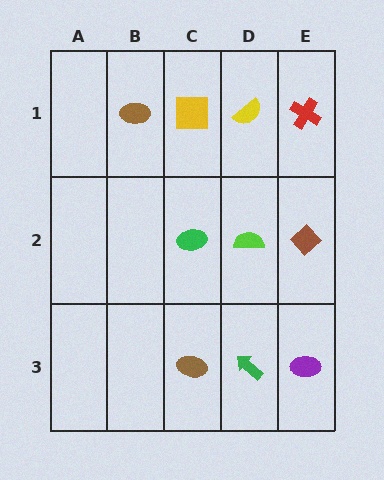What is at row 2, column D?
A lime semicircle.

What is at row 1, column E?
A red cross.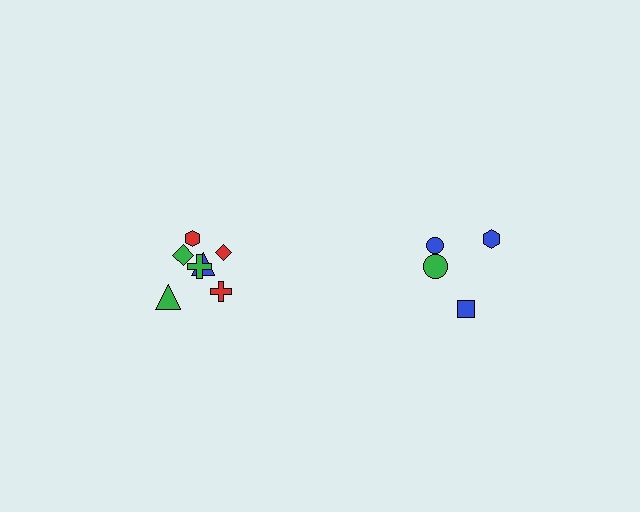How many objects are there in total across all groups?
There are 11 objects.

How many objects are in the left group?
There are 7 objects.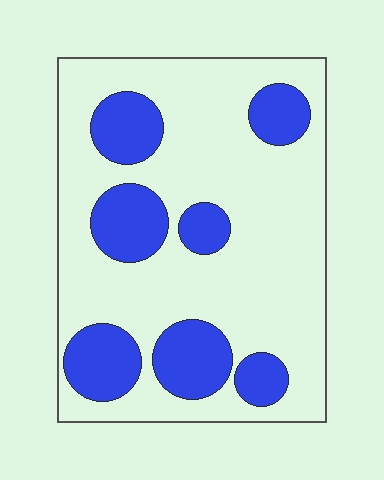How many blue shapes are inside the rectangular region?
7.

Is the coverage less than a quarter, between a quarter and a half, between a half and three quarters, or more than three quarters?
Between a quarter and a half.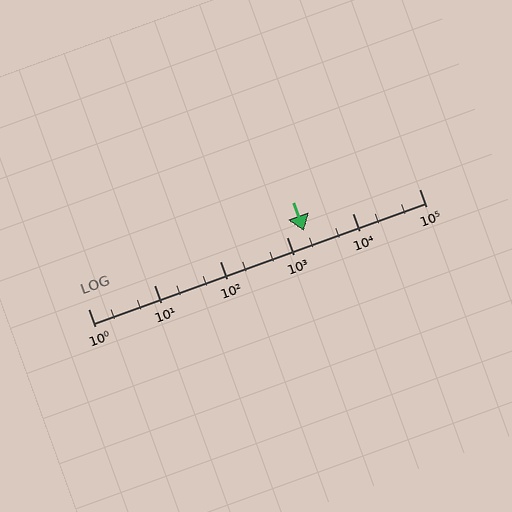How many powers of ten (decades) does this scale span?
The scale spans 5 decades, from 1 to 100000.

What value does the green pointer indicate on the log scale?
The pointer indicates approximately 1800.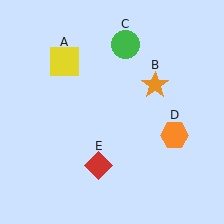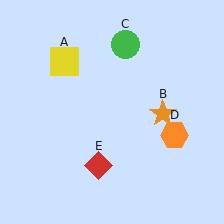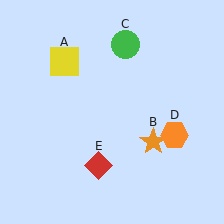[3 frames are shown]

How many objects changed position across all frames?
1 object changed position: orange star (object B).